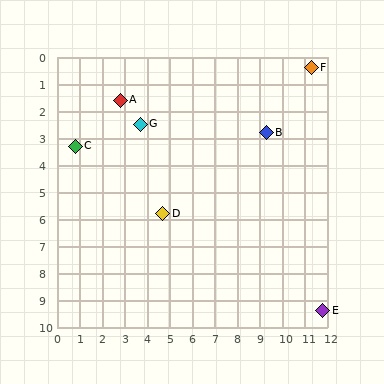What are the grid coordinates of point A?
Point A is at approximately (2.8, 1.6).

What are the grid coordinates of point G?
Point G is at approximately (3.7, 2.5).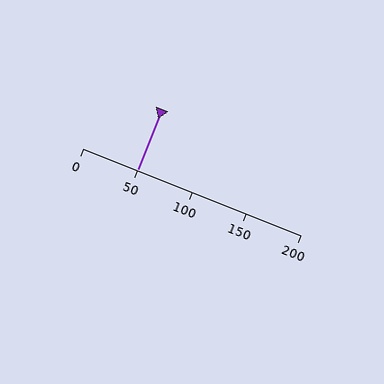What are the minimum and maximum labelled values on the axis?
The axis runs from 0 to 200.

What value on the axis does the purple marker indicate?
The marker indicates approximately 50.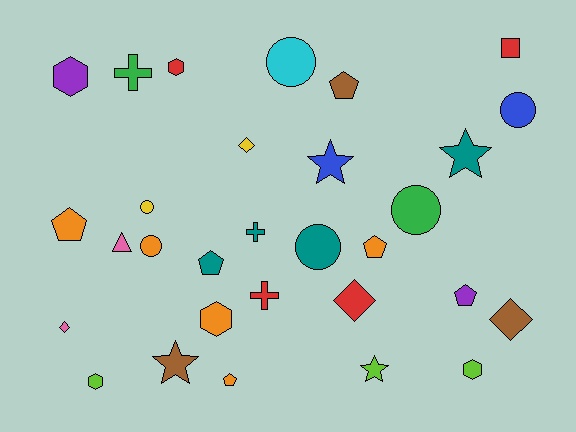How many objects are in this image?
There are 30 objects.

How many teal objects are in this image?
There are 4 teal objects.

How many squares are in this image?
There is 1 square.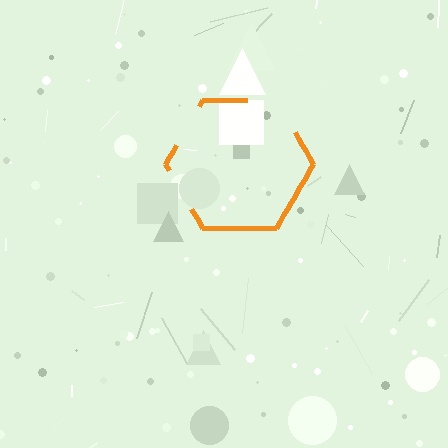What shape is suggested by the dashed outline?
The dashed outline suggests a hexagon.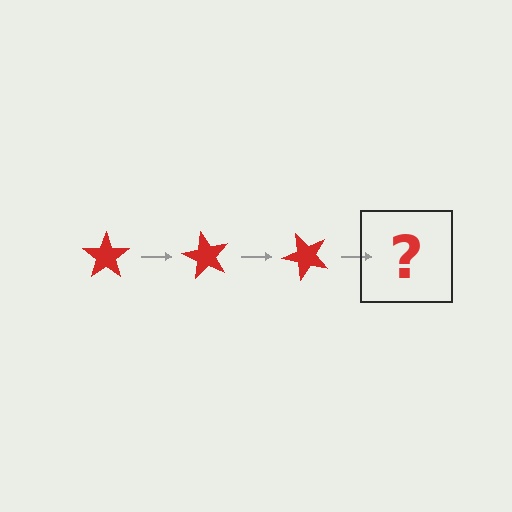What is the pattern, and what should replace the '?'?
The pattern is that the star rotates 60 degrees each step. The '?' should be a red star rotated 180 degrees.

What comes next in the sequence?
The next element should be a red star rotated 180 degrees.